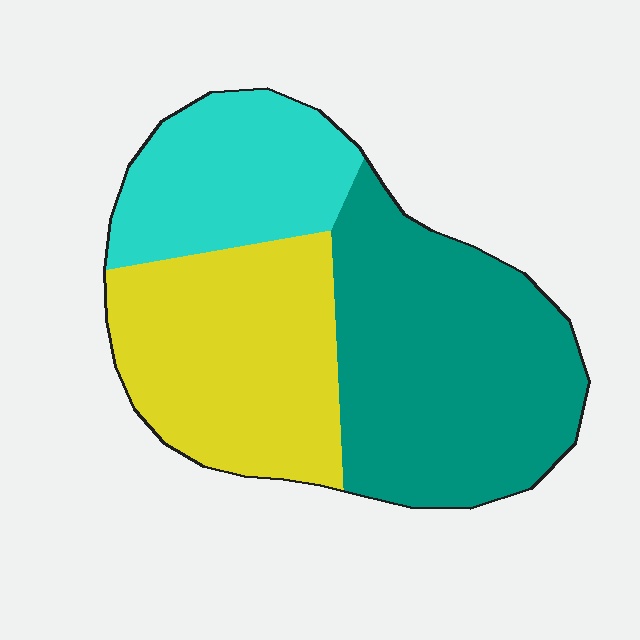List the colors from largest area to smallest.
From largest to smallest: teal, yellow, cyan.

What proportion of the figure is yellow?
Yellow takes up about one third (1/3) of the figure.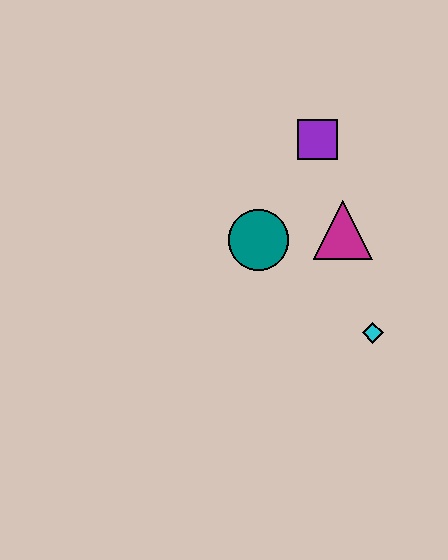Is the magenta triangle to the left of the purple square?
No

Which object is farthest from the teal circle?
The cyan diamond is farthest from the teal circle.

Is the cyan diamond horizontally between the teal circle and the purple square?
No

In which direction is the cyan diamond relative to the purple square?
The cyan diamond is below the purple square.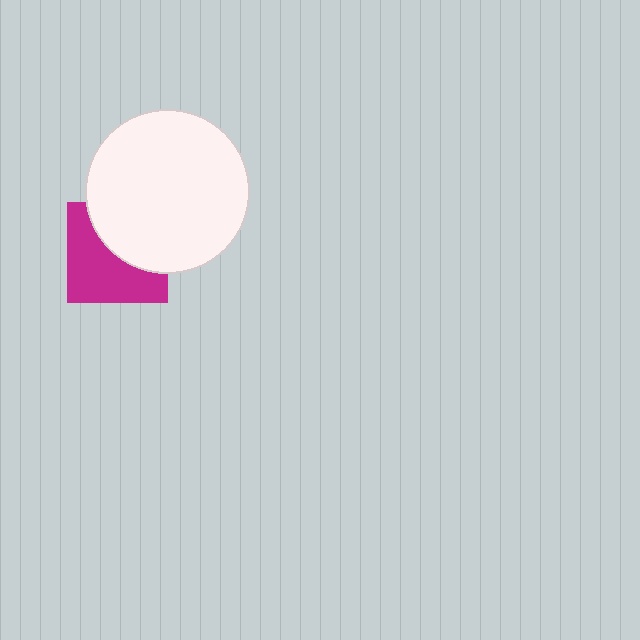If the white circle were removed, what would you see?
You would see the complete magenta square.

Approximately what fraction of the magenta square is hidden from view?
Roughly 44% of the magenta square is hidden behind the white circle.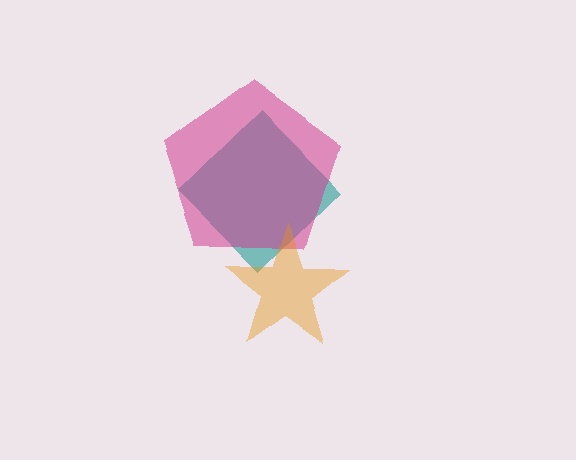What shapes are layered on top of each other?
The layered shapes are: a teal diamond, a magenta pentagon, an orange star.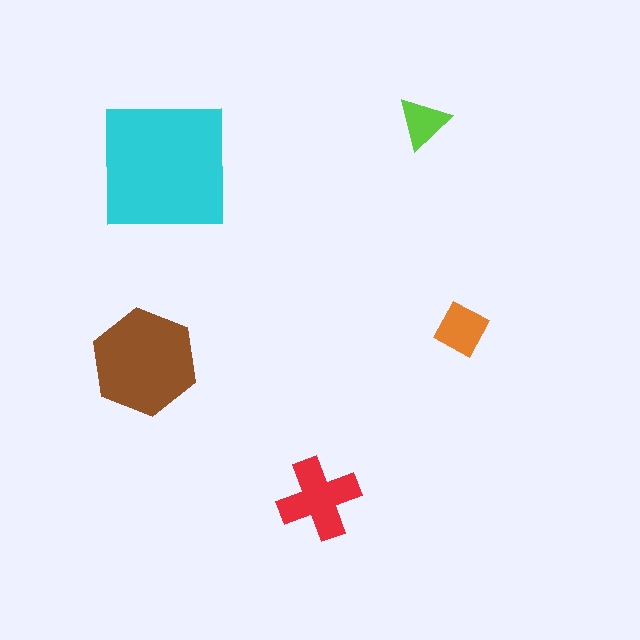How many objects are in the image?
There are 5 objects in the image.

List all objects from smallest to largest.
The lime triangle, the orange diamond, the red cross, the brown hexagon, the cyan square.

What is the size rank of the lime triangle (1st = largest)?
5th.